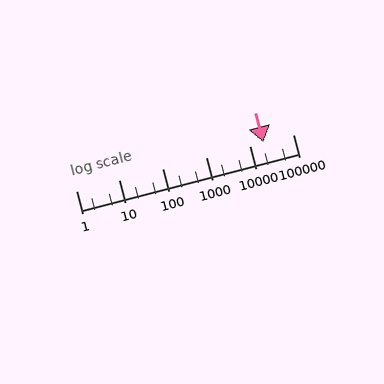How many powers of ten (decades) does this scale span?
The scale spans 5 decades, from 1 to 100000.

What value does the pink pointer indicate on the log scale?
The pointer indicates approximately 21000.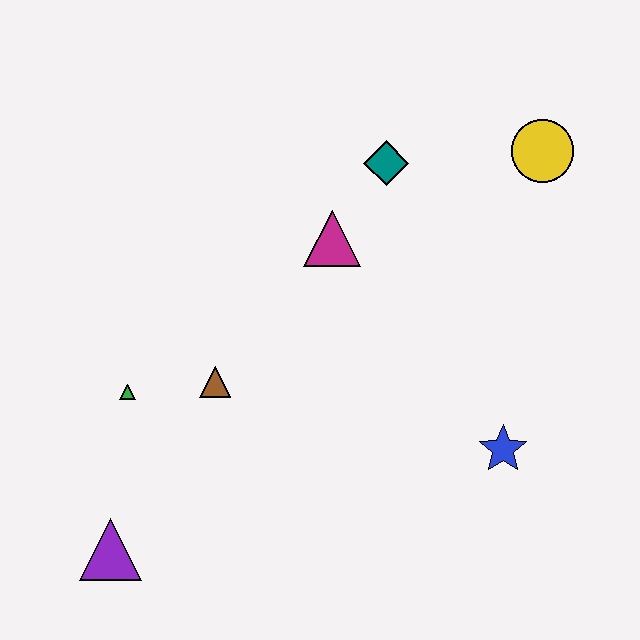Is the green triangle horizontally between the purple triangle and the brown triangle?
Yes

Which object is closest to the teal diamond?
The magenta triangle is closest to the teal diamond.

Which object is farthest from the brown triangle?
The yellow circle is farthest from the brown triangle.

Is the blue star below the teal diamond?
Yes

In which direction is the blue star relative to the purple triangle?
The blue star is to the right of the purple triangle.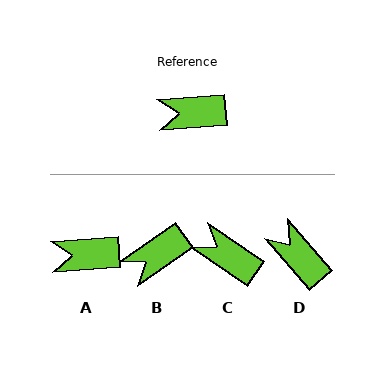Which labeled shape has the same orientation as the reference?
A.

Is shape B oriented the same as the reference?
No, it is off by about 30 degrees.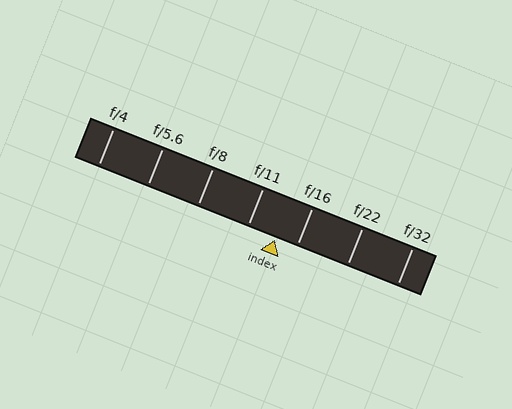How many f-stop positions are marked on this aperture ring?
There are 7 f-stop positions marked.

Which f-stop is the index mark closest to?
The index mark is closest to f/16.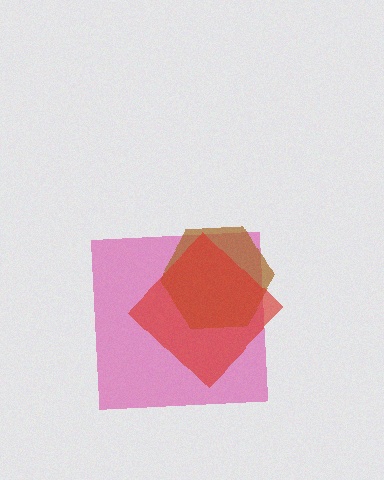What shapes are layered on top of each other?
The layered shapes are: a pink square, a brown hexagon, a red diamond.